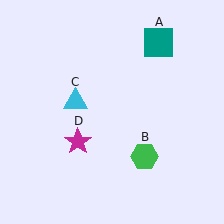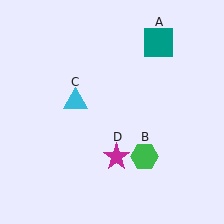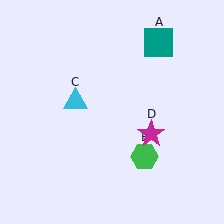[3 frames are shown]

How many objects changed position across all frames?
1 object changed position: magenta star (object D).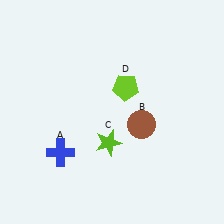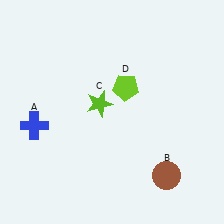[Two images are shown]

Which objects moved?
The objects that moved are: the blue cross (A), the brown circle (B), the lime star (C).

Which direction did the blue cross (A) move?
The blue cross (A) moved up.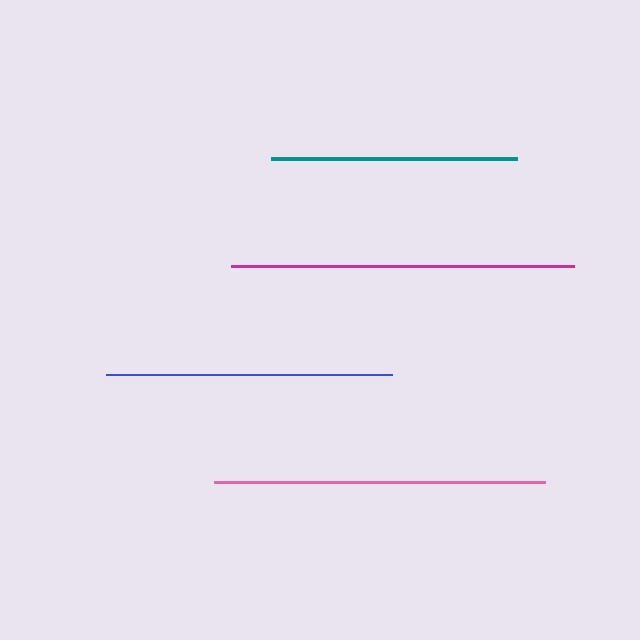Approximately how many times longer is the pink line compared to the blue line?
The pink line is approximately 1.2 times the length of the blue line.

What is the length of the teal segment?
The teal segment is approximately 246 pixels long.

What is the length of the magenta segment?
The magenta segment is approximately 343 pixels long.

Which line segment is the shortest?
The teal line is the shortest at approximately 246 pixels.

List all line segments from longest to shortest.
From longest to shortest: magenta, pink, blue, teal.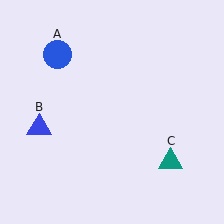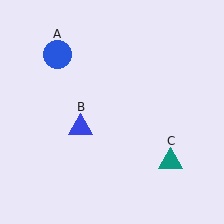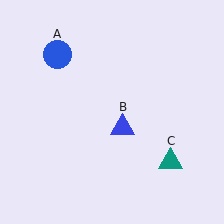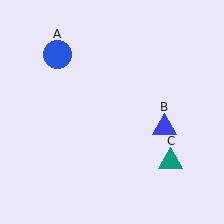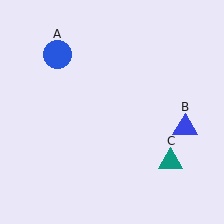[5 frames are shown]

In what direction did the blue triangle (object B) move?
The blue triangle (object B) moved right.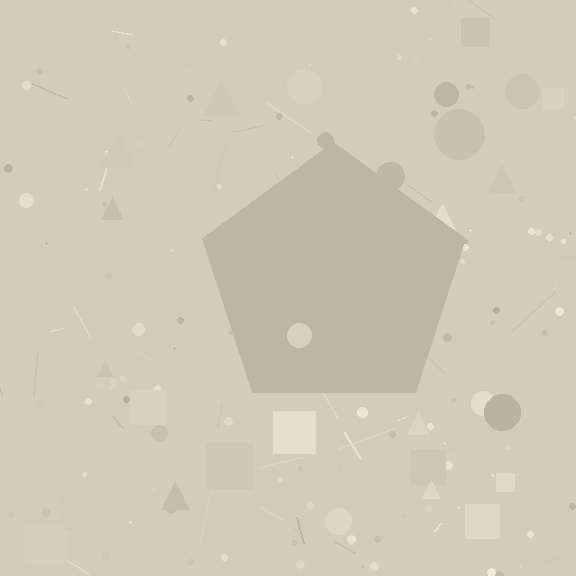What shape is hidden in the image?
A pentagon is hidden in the image.